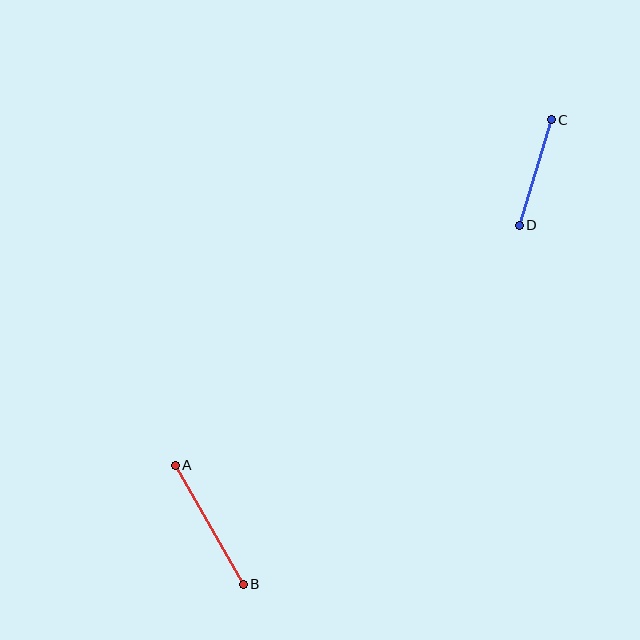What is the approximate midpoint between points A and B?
The midpoint is at approximately (209, 525) pixels.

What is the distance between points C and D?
The distance is approximately 110 pixels.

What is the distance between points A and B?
The distance is approximately 137 pixels.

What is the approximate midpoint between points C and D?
The midpoint is at approximately (535, 173) pixels.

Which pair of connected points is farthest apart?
Points A and B are farthest apart.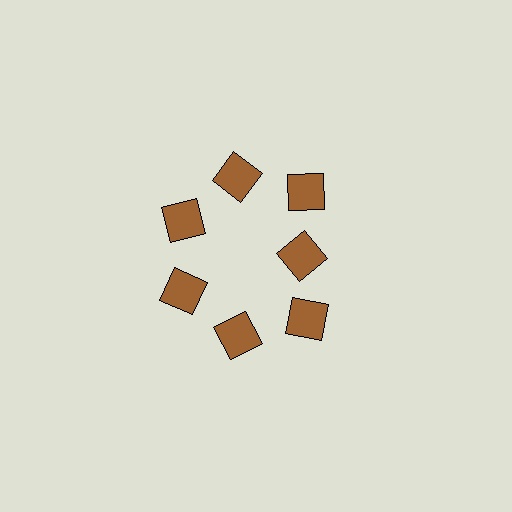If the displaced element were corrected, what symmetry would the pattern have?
It would have 7-fold rotational symmetry — the pattern would map onto itself every 51 degrees.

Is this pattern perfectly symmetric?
No. The 7 brown squares are arranged in a ring, but one element near the 3 o'clock position is pulled inward toward the center, breaking the 7-fold rotational symmetry.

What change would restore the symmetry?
The symmetry would be restored by moving it outward, back onto the ring so that all 7 squares sit at equal angles and equal distance from the center.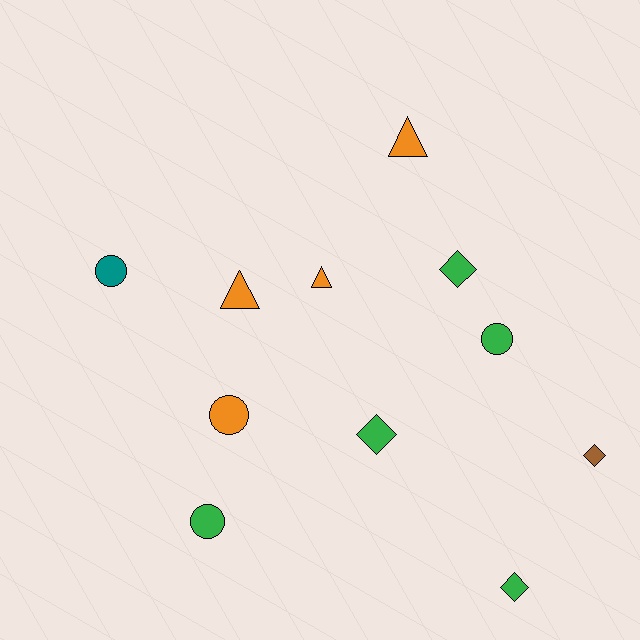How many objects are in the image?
There are 11 objects.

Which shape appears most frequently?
Circle, with 4 objects.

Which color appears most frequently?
Green, with 5 objects.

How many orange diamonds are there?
There are no orange diamonds.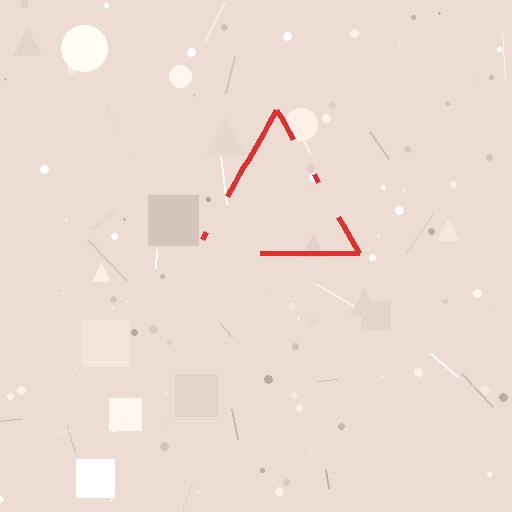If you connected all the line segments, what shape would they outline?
They would outline a triangle.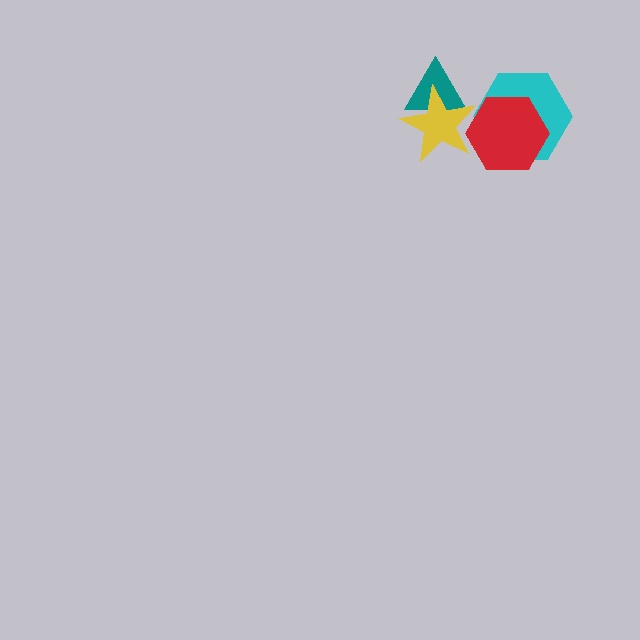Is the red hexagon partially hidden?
No, no other shape covers it.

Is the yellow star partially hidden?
Yes, it is partially covered by another shape.